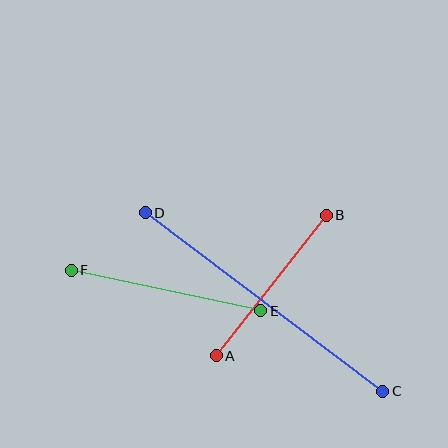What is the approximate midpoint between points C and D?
The midpoint is at approximately (264, 302) pixels.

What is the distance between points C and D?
The distance is approximately 297 pixels.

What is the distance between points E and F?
The distance is approximately 194 pixels.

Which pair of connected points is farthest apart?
Points C and D are farthest apart.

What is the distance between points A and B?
The distance is approximately 178 pixels.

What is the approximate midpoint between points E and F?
The midpoint is at approximately (166, 290) pixels.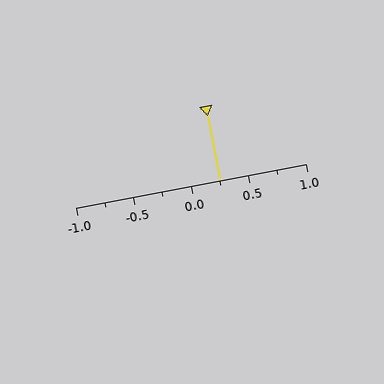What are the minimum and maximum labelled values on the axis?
The axis runs from -1.0 to 1.0.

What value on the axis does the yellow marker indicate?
The marker indicates approximately 0.25.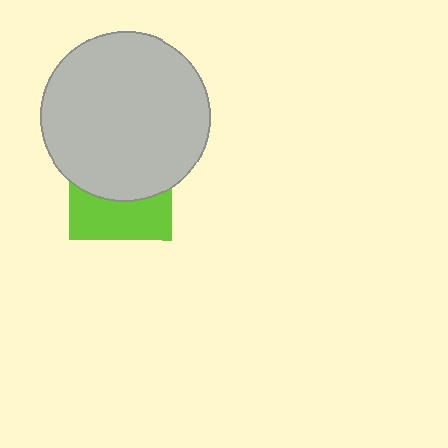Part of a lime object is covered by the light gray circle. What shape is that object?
It is a square.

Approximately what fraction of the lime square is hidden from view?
Roughly 58% of the lime square is hidden behind the light gray circle.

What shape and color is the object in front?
The object in front is a light gray circle.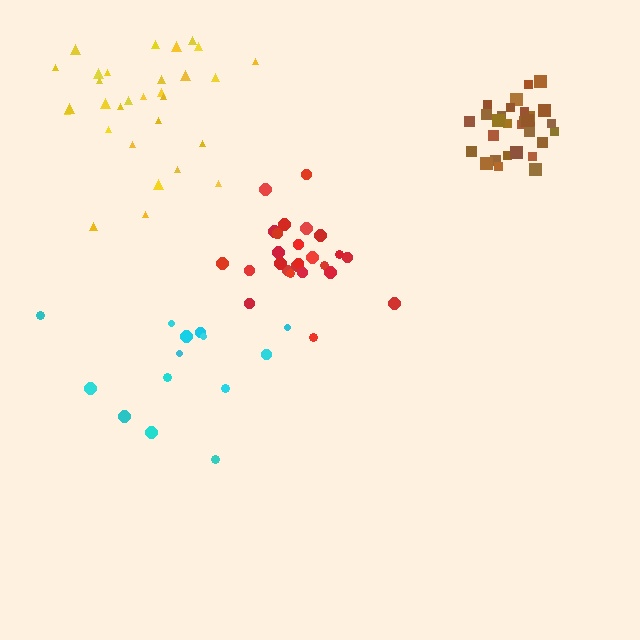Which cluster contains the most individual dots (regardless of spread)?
Yellow (30).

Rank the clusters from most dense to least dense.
brown, red, yellow, cyan.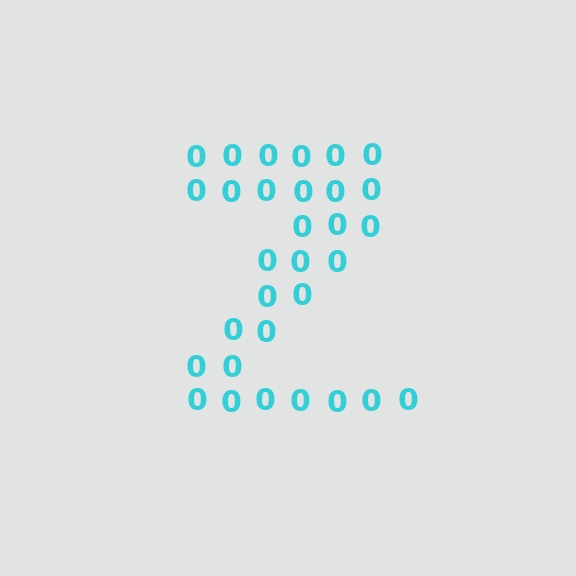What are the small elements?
The small elements are digit 0's.